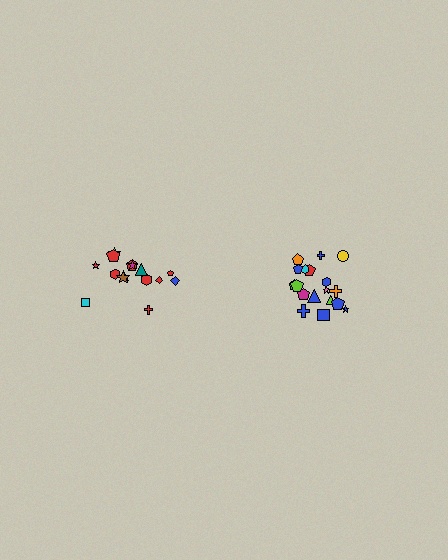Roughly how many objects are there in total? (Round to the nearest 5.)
Roughly 35 objects in total.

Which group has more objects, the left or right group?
The right group.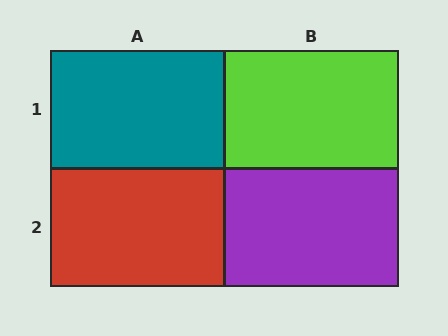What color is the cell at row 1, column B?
Lime.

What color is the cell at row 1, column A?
Teal.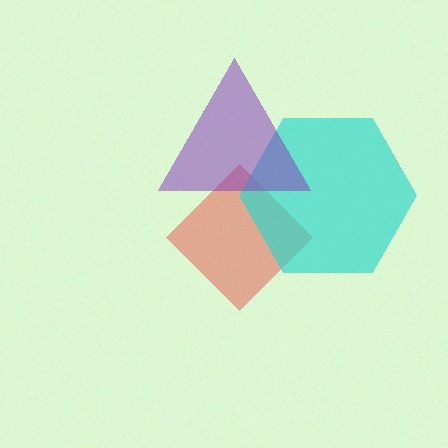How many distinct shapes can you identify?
There are 3 distinct shapes: a red diamond, a cyan hexagon, a purple triangle.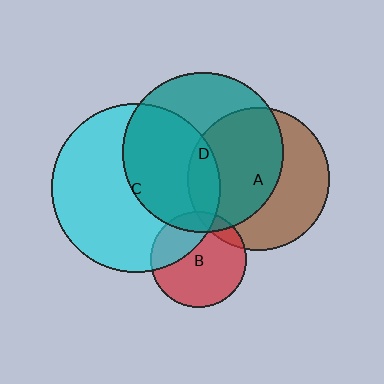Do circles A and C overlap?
Yes.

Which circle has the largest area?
Circle C (cyan).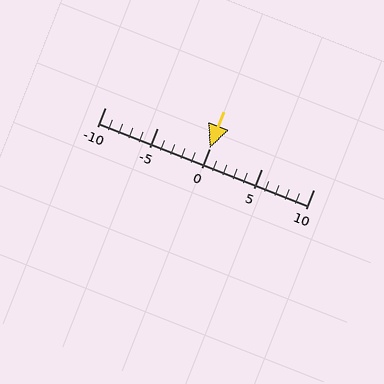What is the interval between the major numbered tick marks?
The major tick marks are spaced 5 units apart.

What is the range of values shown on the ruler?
The ruler shows values from -10 to 10.